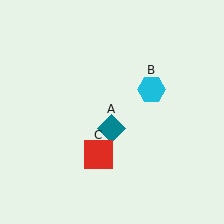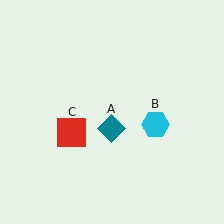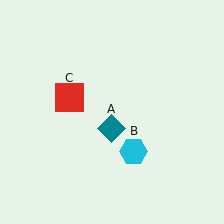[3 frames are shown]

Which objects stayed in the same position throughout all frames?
Teal diamond (object A) remained stationary.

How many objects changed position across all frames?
2 objects changed position: cyan hexagon (object B), red square (object C).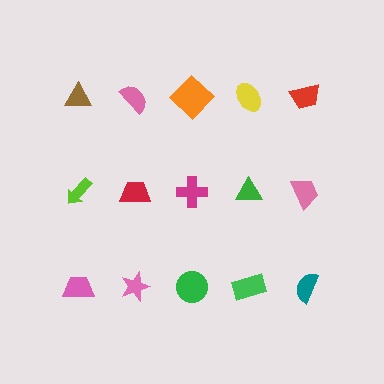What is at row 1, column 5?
A red trapezoid.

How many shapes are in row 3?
5 shapes.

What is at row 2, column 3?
A magenta cross.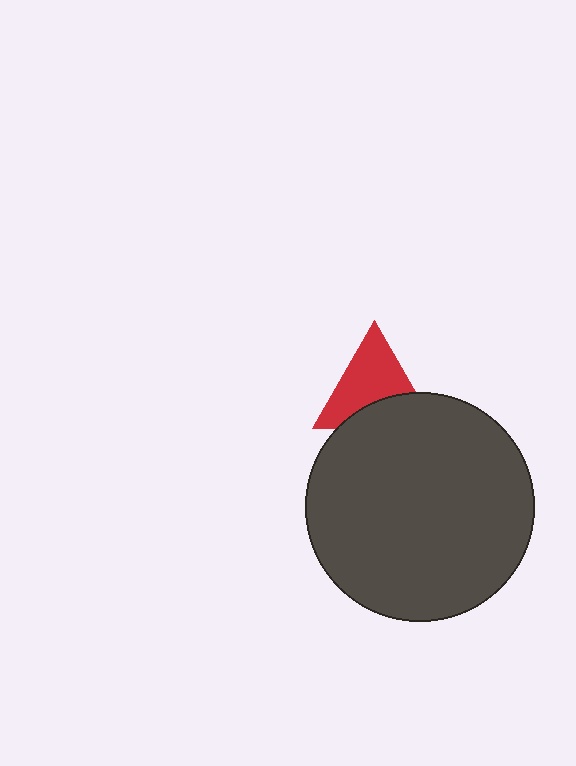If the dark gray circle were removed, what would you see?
You would see the complete red triangle.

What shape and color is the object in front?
The object in front is a dark gray circle.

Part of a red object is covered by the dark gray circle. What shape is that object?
It is a triangle.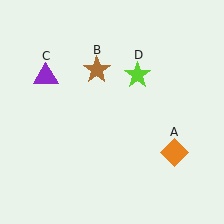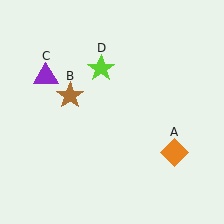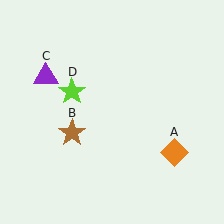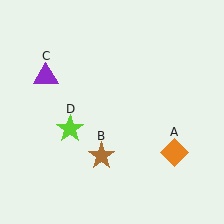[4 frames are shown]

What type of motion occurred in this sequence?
The brown star (object B), lime star (object D) rotated counterclockwise around the center of the scene.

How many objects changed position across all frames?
2 objects changed position: brown star (object B), lime star (object D).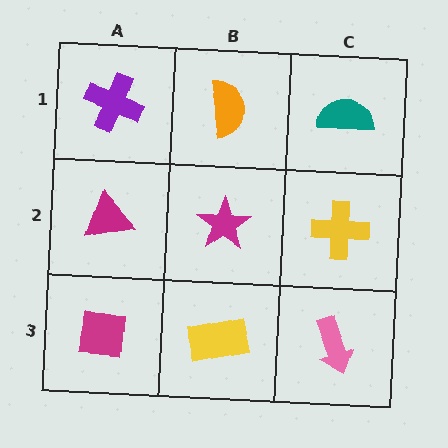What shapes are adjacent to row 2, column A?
A purple cross (row 1, column A), a magenta square (row 3, column A), a magenta star (row 2, column B).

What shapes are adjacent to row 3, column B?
A magenta star (row 2, column B), a magenta square (row 3, column A), a pink arrow (row 3, column C).